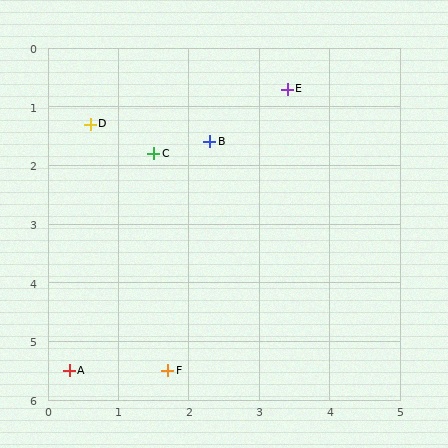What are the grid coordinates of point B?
Point B is at approximately (2.3, 1.6).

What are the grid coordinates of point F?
Point F is at approximately (1.7, 5.5).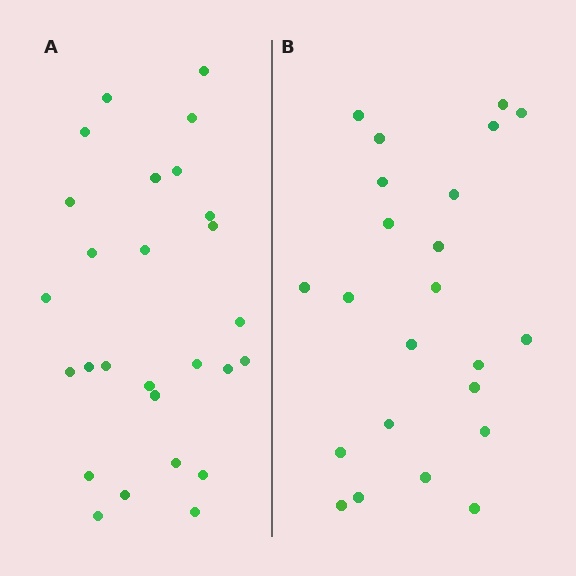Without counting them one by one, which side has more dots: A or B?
Region A (the left region) has more dots.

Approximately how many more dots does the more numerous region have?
Region A has about 4 more dots than region B.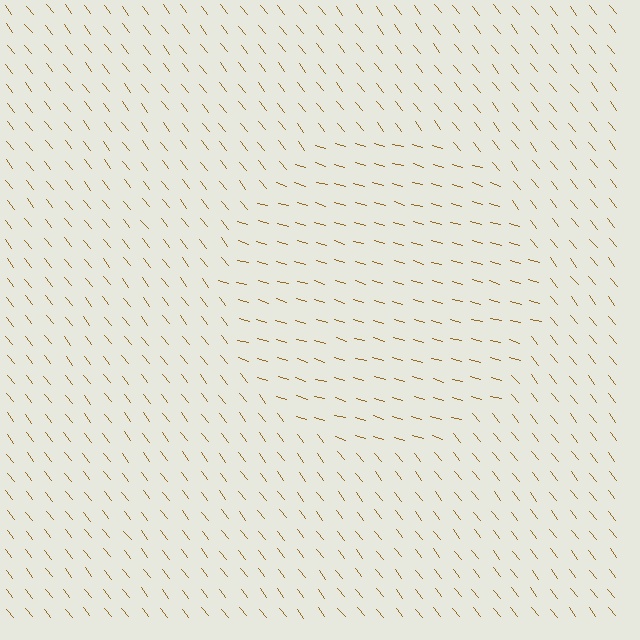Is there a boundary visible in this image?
Yes, there is a texture boundary formed by a change in line orientation.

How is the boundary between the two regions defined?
The boundary is defined purely by a change in line orientation (approximately 35 degrees difference). All lines are the same color and thickness.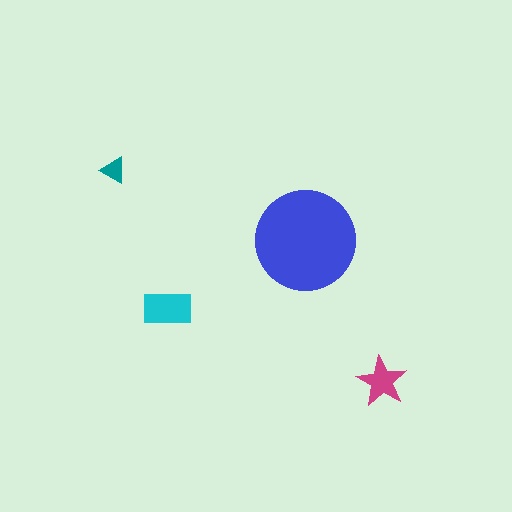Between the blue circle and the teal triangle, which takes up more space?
The blue circle.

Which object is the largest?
The blue circle.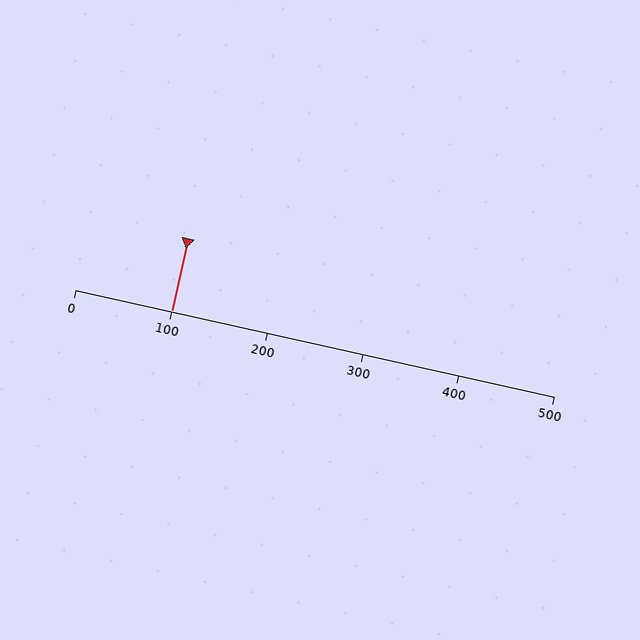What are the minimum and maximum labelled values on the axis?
The axis runs from 0 to 500.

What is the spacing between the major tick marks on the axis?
The major ticks are spaced 100 apart.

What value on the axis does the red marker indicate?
The marker indicates approximately 100.